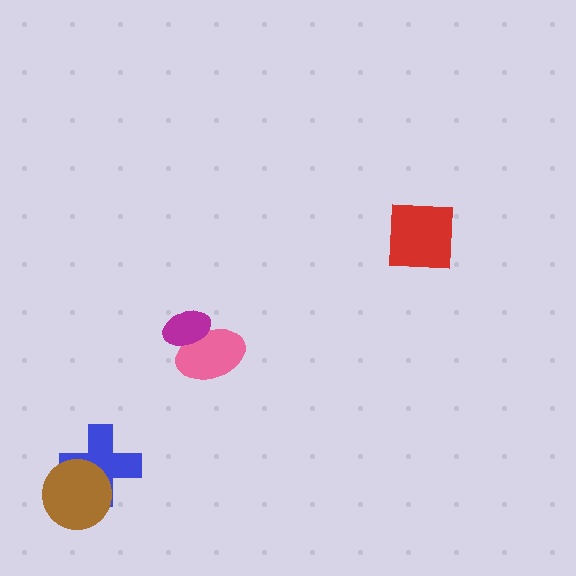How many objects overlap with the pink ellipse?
1 object overlaps with the pink ellipse.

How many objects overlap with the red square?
0 objects overlap with the red square.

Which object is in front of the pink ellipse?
The magenta ellipse is in front of the pink ellipse.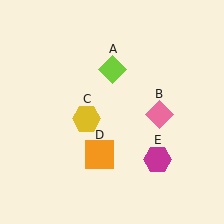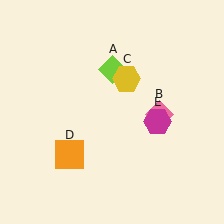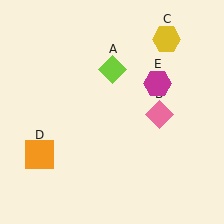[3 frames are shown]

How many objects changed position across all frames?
3 objects changed position: yellow hexagon (object C), orange square (object D), magenta hexagon (object E).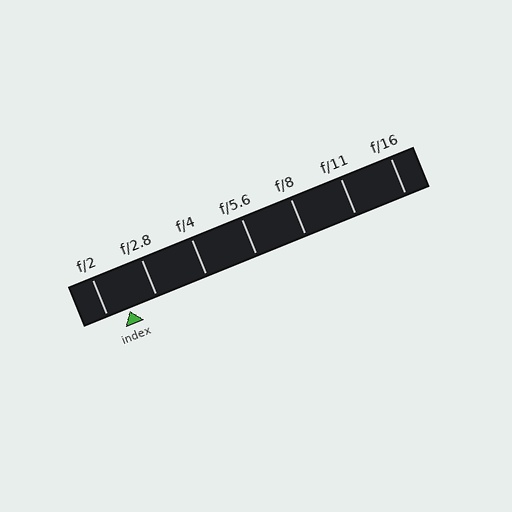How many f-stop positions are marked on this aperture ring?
There are 7 f-stop positions marked.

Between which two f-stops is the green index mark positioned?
The index mark is between f/2 and f/2.8.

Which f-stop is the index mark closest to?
The index mark is closest to f/2.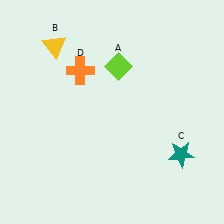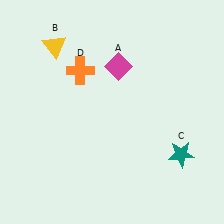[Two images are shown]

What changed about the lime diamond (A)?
In Image 1, A is lime. In Image 2, it changed to magenta.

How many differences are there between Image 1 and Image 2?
There is 1 difference between the two images.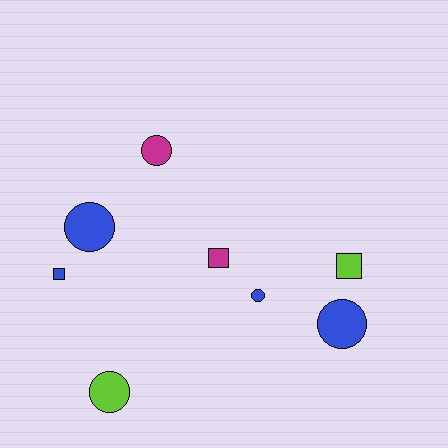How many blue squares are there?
There is 1 blue square.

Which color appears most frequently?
Blue, with 4 objects.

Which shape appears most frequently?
Circle, with 5 objects.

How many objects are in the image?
There are 8 objects.